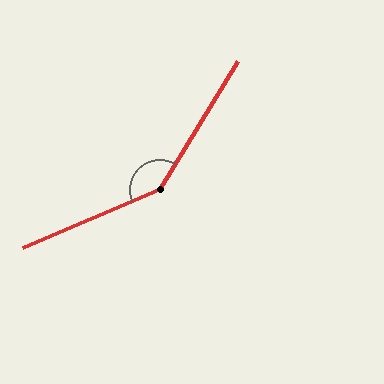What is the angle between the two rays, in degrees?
Approximately 145 degrees.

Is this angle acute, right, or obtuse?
It is obtuse.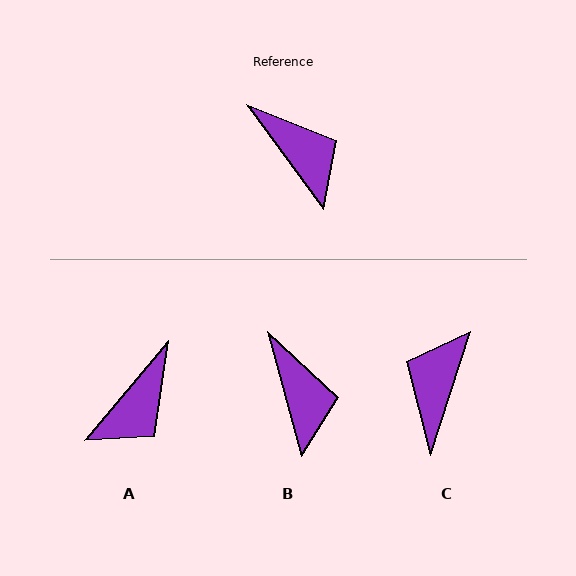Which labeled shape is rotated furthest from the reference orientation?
C, about 126 degrees away.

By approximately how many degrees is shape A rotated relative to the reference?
Approximately 77 degrees clockwise.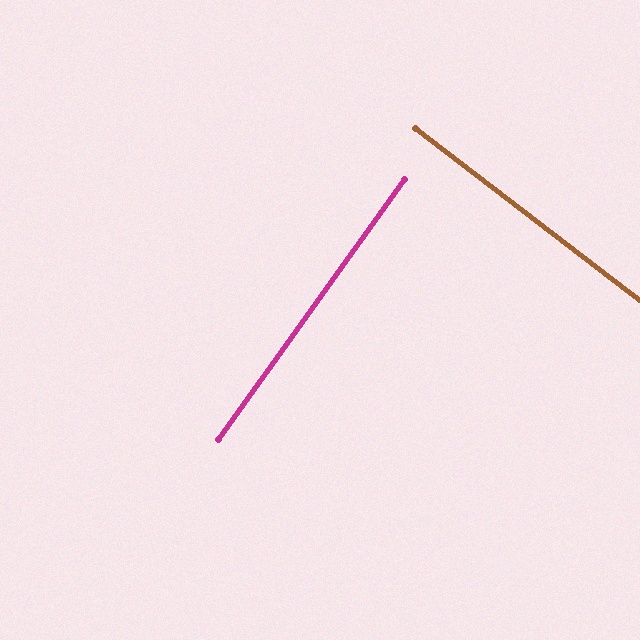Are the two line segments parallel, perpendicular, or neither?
Perpendicular — they meet at approximately 88°.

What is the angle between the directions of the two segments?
Approximately 88 degrees.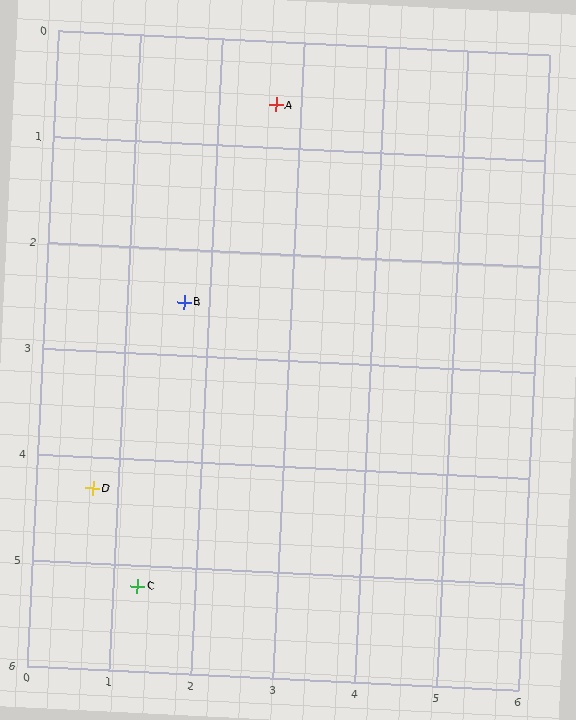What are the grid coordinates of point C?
Point C is at approximately (1.3, 5.2).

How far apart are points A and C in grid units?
Points A and C are about 4.8 grid units apart.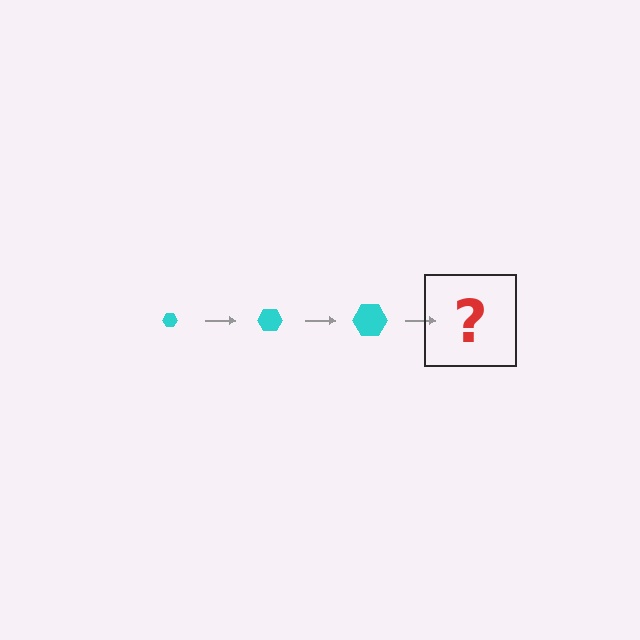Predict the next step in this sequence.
The next step is a cyan hexagon, larger than the previous one.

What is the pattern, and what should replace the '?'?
The pattern is that the hexagon gets progressively larger each step. The '?' should be a cyan hexagon, larger than the previous one.